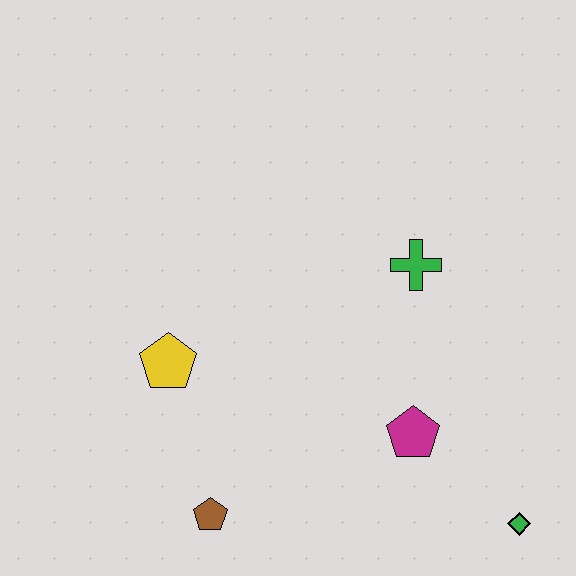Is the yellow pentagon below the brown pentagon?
No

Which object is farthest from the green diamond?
The yellow pentagon is farthest from the green diamond.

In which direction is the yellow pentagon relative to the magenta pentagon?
The yellow pentagon is to the left of the magenta pentagon.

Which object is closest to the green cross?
The magenta pentagon is closest to the green cross.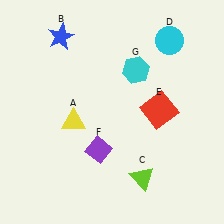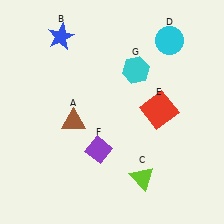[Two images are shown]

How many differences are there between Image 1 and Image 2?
There is 1 difference between the two images.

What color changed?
The triangle (A) changed from yellow in Image 1 to brown in Image 2.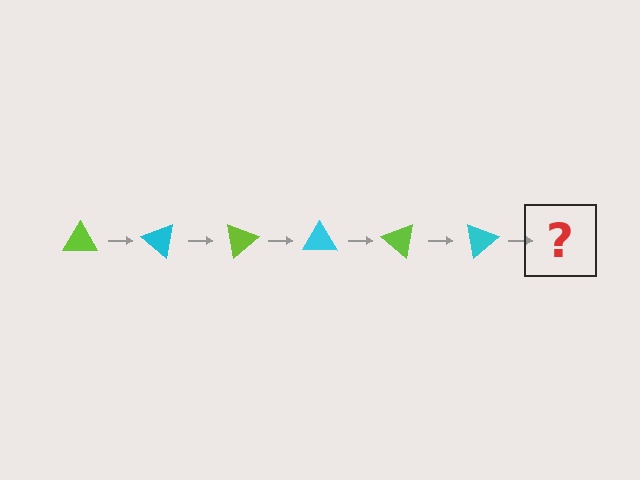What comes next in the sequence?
The next element should be a lime triangle, rotated 240 degrees from the start.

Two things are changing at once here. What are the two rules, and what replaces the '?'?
The two rules are that it rotates 40 degrees each step and the color cycles through lime and cyan. The '?' should be a lime triangle, rotated 240 degrees from the start.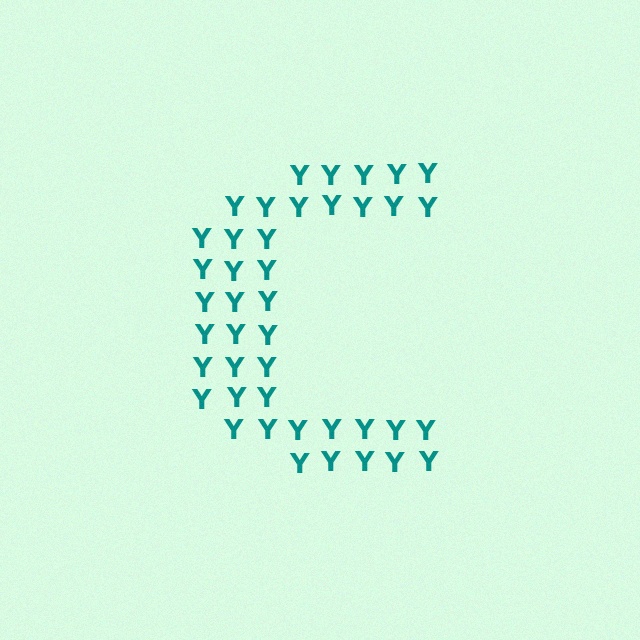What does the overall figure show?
The overall figure shows the letter C.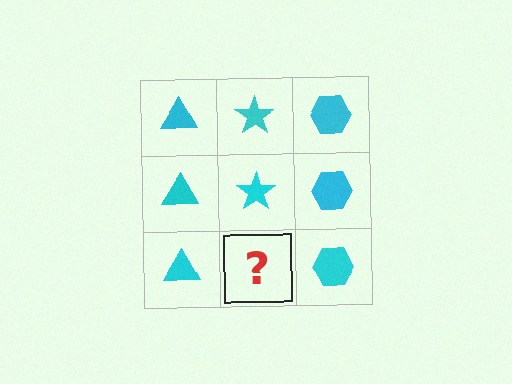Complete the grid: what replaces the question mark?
The question mark should be replaced with a cyan star.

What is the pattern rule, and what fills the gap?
The rule is that each column has a consistent shape. The gap should be filled with a cyan star.